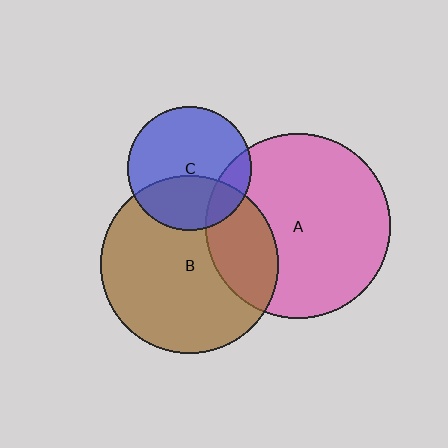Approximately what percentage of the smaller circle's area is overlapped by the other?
Approximately 15%.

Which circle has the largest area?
Circle A (pink).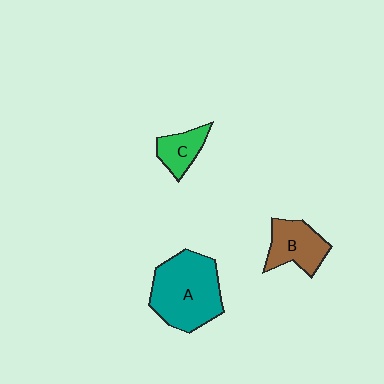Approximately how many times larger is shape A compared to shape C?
Approximately 2.7 times.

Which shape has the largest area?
Shape A (teal).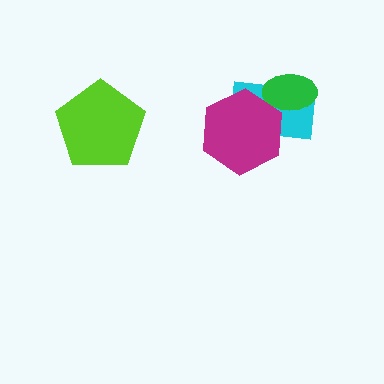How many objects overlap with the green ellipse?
2 objects overlap with the green ellipse.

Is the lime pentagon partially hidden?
No, no other shape covers it.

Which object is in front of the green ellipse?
The magenta hexagon is in front of the green ellipse.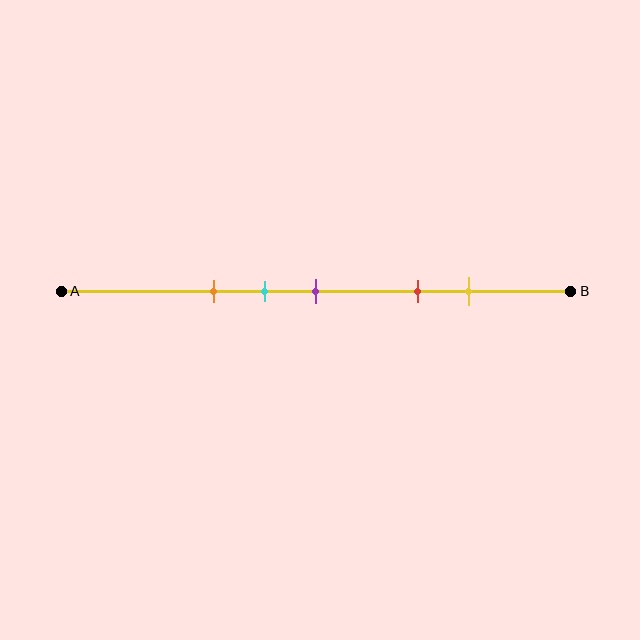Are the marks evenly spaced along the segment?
No, the marks are not evenly spaced.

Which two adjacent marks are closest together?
The cyan and purple marks are the closest adjacent pair.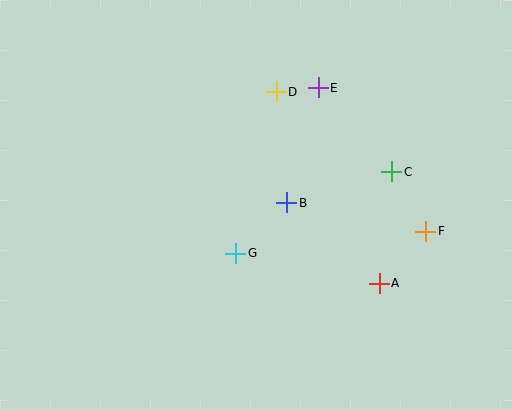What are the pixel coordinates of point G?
Point G is at (236, 253).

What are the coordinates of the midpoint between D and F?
The midpoint between D and F is at (351, 162).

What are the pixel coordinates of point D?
Point D is at (276, 92).